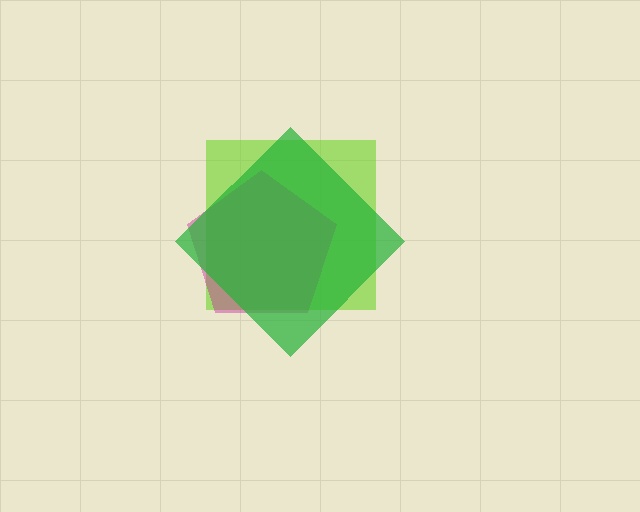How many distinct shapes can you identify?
There are 3 distinct shapes: a lime square, a magenta pentagon, a green diamond.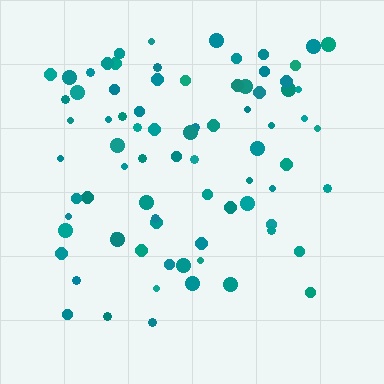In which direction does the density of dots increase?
From bottom to top, with the top side densest.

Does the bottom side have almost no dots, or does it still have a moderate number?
Still a moderate number, just noticeably fewer than the top.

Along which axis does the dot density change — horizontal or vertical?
Vertical.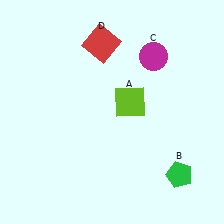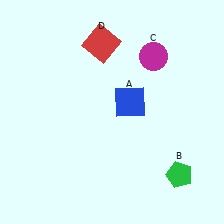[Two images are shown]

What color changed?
The square (A) changed from lime in Image 1 to blue in Image 2.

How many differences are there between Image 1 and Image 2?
There is 1 difference between the two images.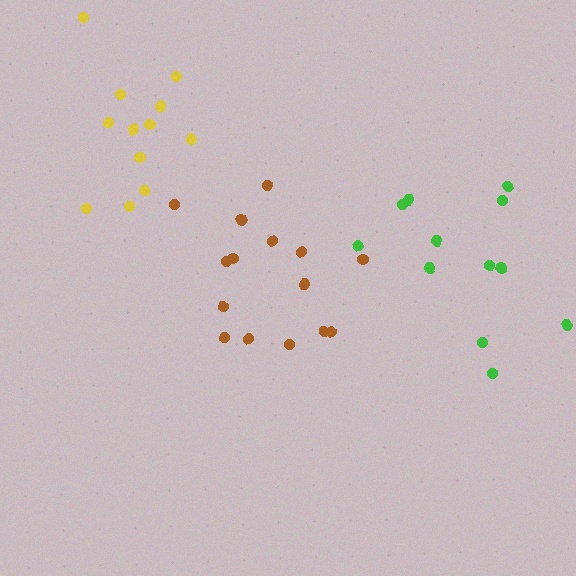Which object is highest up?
The yellow cluster is topmost.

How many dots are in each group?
Group 1: 15 dots, Group 2: 12 dots, Group 3: 12 dots (39 total).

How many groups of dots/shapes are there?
There are 3 groups.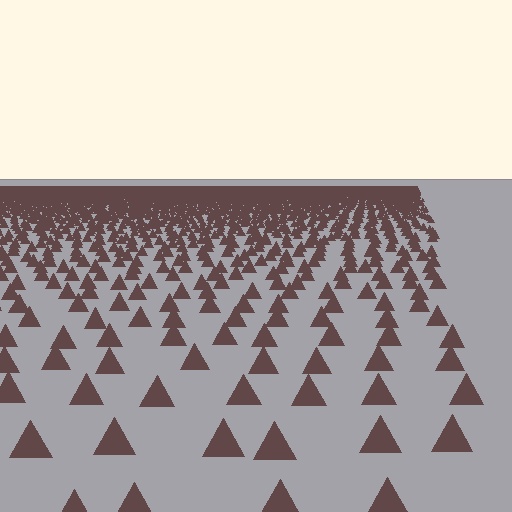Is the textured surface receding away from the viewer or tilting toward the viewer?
The surface is receding away from the viewer. Texture elements get smaller and denser toward the top.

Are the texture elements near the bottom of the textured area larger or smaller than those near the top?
Larger. Near the bottom, elements are closer to the viewer and appear at a bigger on-screen size.